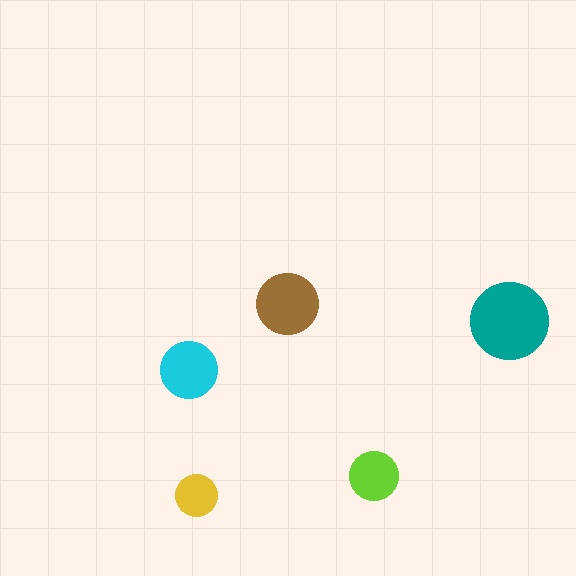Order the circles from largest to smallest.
the teal one, the brown one, the cyan one, the lime one, the yellow one.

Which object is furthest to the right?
The teal circle is rightmost.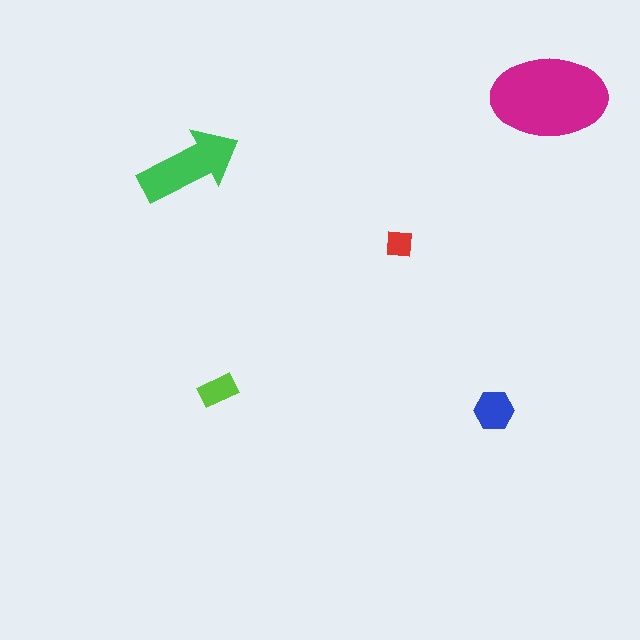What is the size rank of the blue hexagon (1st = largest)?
3rd.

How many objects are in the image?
There are 5 objects in the image.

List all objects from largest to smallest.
The magenta ellipse, the green arrow, the blue hexagon, the lime rectangle, the red square.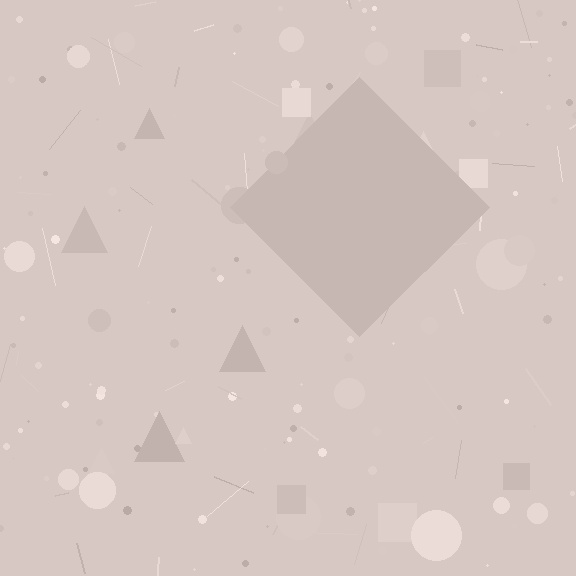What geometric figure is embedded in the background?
A diamond is embedded in the background.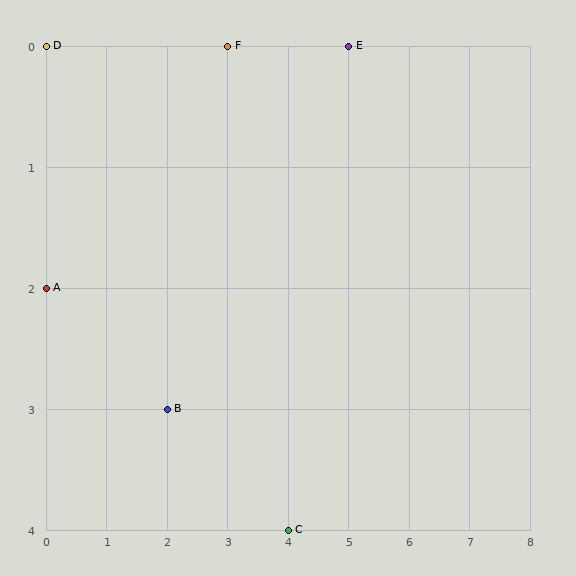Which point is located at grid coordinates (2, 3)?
Point B is at (2, 3).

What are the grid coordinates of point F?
Point F is at grid coordinates (3, 0).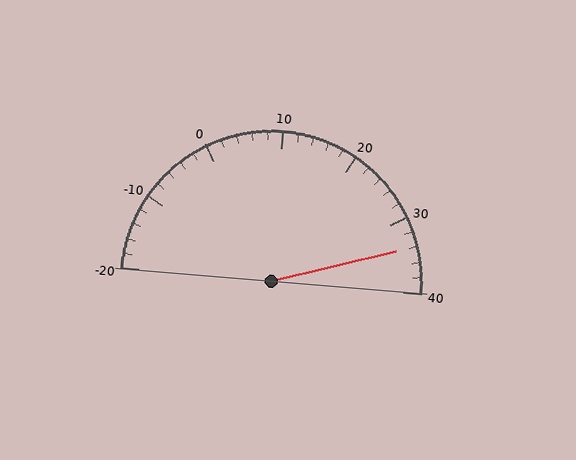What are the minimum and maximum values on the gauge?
The gauge ranges from -20 to 40.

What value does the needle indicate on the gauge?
The needle indicates approximately 34.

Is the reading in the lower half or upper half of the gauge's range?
The reading is in the upper half of the range (-20 to 40).